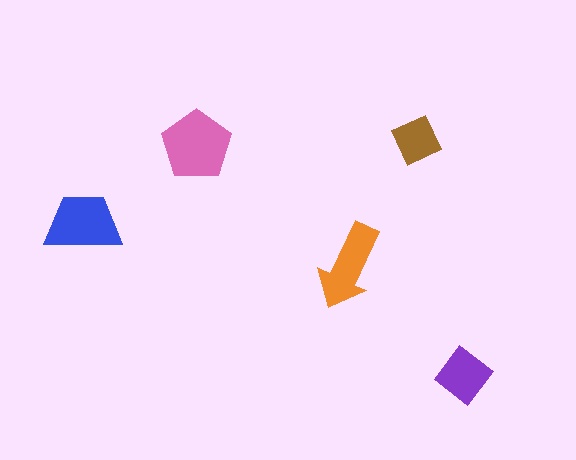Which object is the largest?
The pink pentagon.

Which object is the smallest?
The brown square.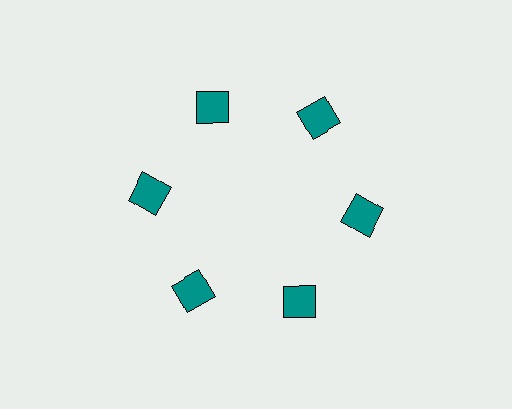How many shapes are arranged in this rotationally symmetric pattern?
There are 6 shapes, arranged in 6 groups of 1.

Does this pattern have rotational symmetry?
Yes, this pattern has 6-fold rotational symmetry. It looks the same after rotating 60 degrees around the center.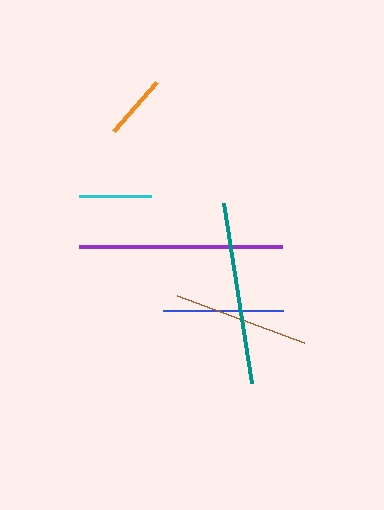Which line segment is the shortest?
The orange line is the shortest at approximately 66 pixels.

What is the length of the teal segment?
The teal segment is approximately 182 pixels long.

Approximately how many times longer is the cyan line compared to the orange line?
The cyan line is approximately 1.1 times the length of the orange line.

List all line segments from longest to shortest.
From longest to shortest: purple, teal, brown, blue, cyan, orange.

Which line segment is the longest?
The purple line is the longest at approximately 203 pixels.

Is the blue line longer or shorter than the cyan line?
The blue line is longer than the cyan line.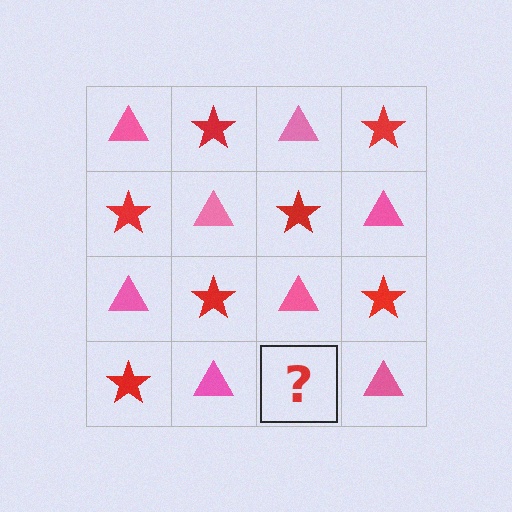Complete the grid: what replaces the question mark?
The question mark should be replaced with a red star.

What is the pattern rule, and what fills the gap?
The rule is that it alternates pink triangle and red star in a checkerboard pattern. The gap should be filled with a red star.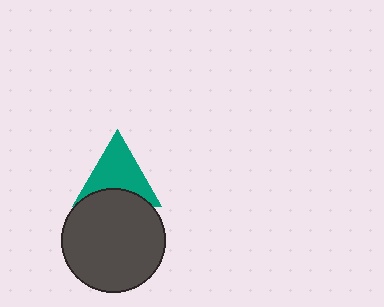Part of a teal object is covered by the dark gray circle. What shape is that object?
It is a triangle.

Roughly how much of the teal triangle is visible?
Most of it is visible (roughly 69%).